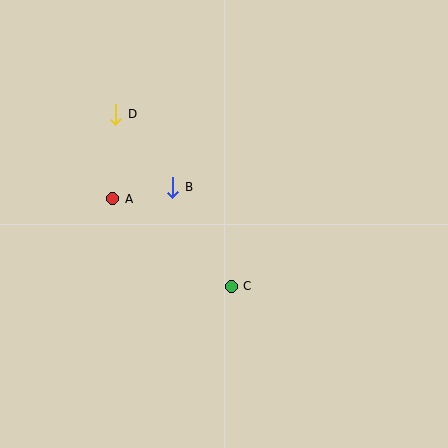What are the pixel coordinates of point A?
Point A is at (113, 199).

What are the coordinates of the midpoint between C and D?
The midpoint between C and D is at (173, 200).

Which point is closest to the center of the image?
Point C at (231, 286) is closest to the center.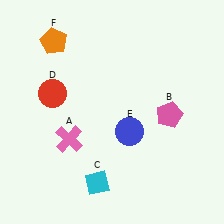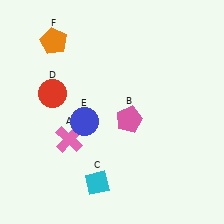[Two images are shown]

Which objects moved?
The objects that moved are: the pink pentagon (B), the blue circle (E).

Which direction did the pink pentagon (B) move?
The pink pentagon (B) moved left.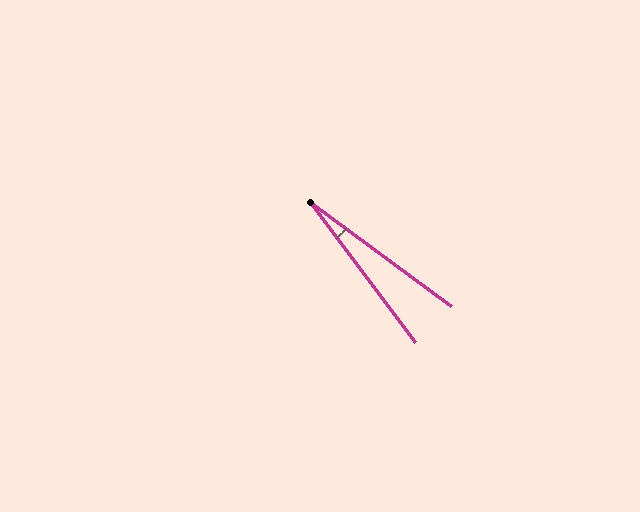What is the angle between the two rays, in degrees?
Approximately 17 degrees.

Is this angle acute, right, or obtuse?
It is acute.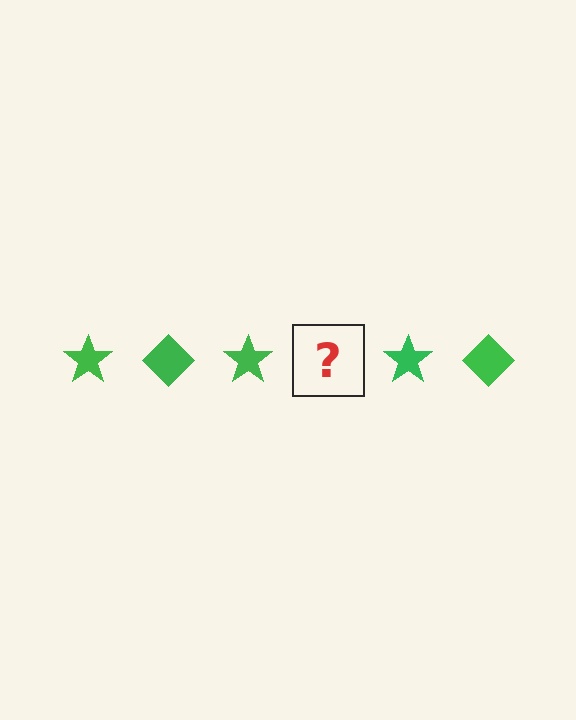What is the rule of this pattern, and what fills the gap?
The rule is that the pattern cycles through star, diamond shapes in green. The gap should be filled with a green diamond.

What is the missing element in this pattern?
The missing element is a green diamond.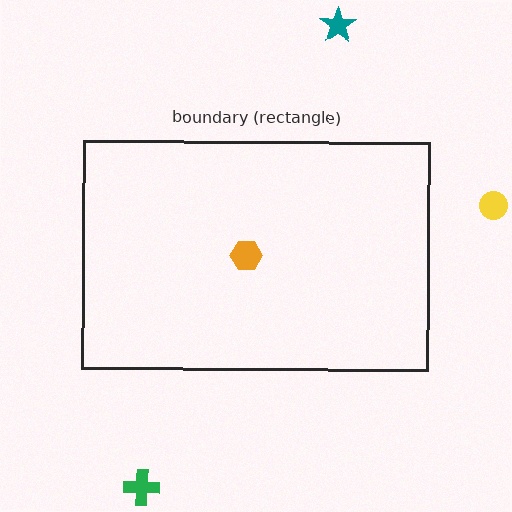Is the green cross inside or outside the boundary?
Outside.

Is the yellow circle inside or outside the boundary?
Outside.